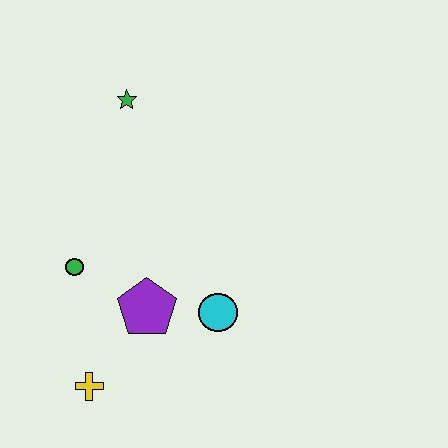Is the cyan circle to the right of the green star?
Yes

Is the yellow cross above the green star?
No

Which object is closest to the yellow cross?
The purple pentagon is closest to the yellow cross.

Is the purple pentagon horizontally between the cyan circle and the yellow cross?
Yes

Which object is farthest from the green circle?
The green star is farthest from the green circle.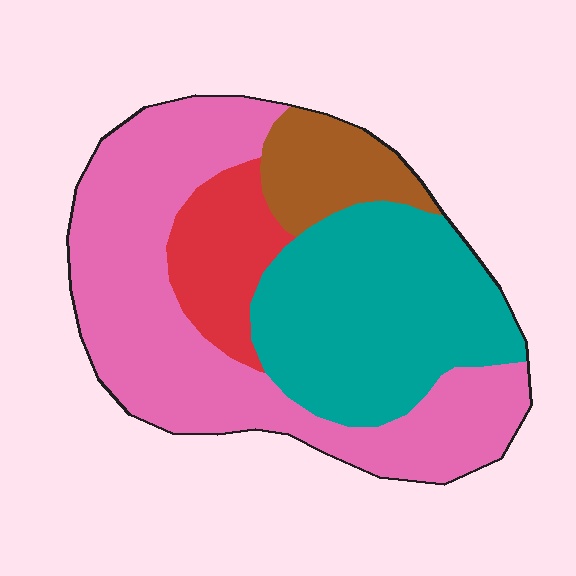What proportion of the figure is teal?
Teal covers about 35% of the figure.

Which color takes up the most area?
Pink, at roughly 45%.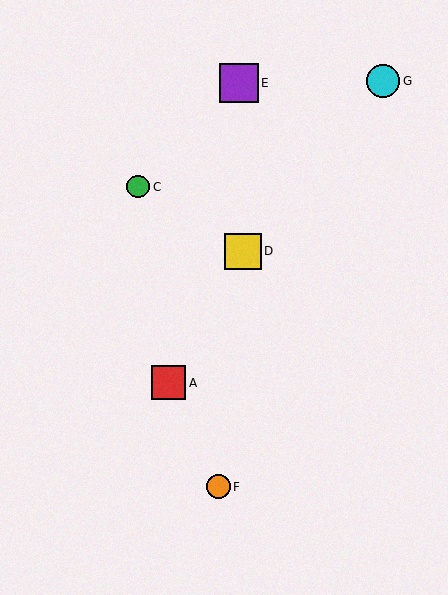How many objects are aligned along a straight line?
3 objects (B, C, D) are aligned along a straight line.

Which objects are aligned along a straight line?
Objects B, C, D are aligned along a straight line.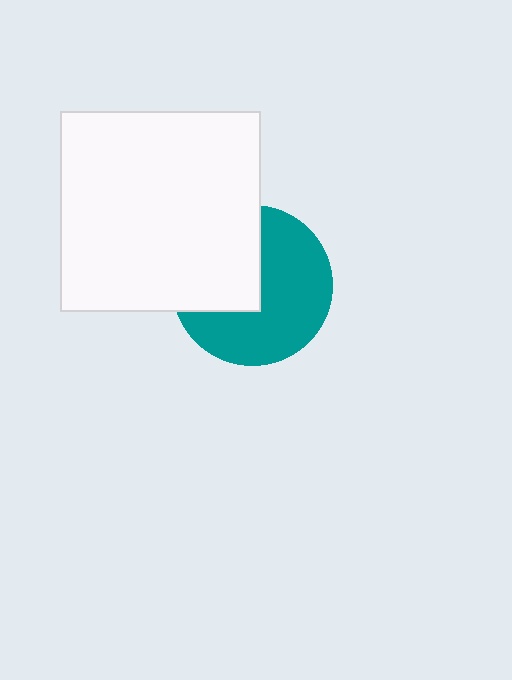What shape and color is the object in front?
The object in front is a white square.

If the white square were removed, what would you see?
You would see the complete teal circle.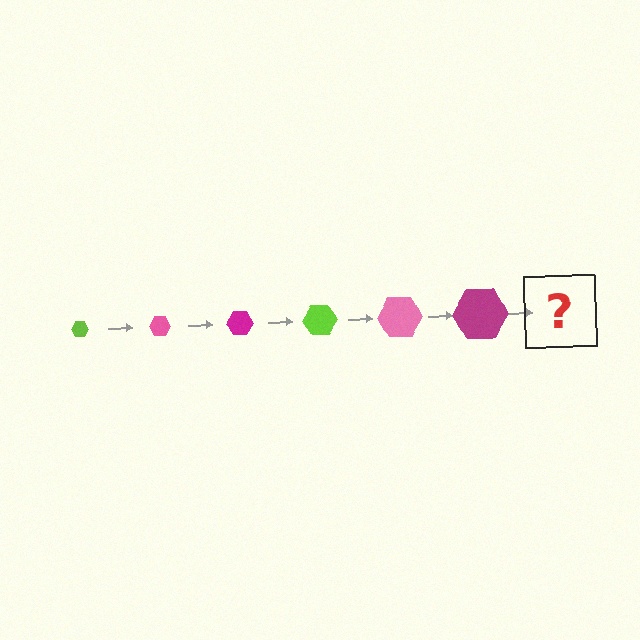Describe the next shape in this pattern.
It should be a lime hexagon, larger than the previous one.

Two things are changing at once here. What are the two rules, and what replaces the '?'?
The two rules are that the hexagon grows larger each step and the color cycles through lime, pink, and magenta. The '?' should be a lime hexagon, larger than the previous one.